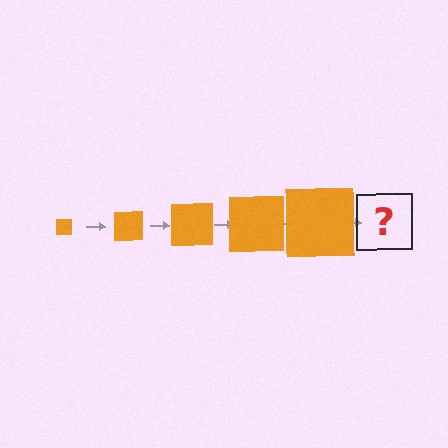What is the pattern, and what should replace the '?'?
The pattern is that the square gets progressively larger each step. The '?' should be an orange square, larger than the previous one.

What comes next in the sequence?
The next element should be an orange square, larger than the previous one.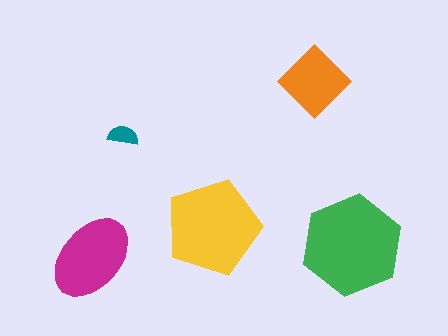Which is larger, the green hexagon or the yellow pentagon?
The green hexagon.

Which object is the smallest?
The teal semicircle.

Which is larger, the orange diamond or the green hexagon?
The green hexagon.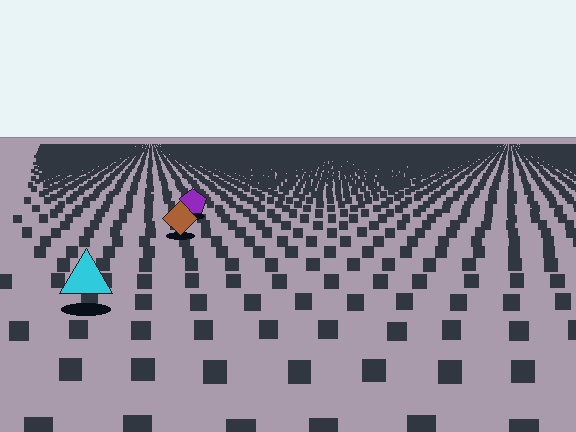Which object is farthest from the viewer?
The purple pentagon is farthest from the viewer. It appears smaller and the ground texture around it is denser.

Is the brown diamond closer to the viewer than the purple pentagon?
Yes. The brown diamond is closer — you can tell from the texture gradient: the ground texture is coarser near it.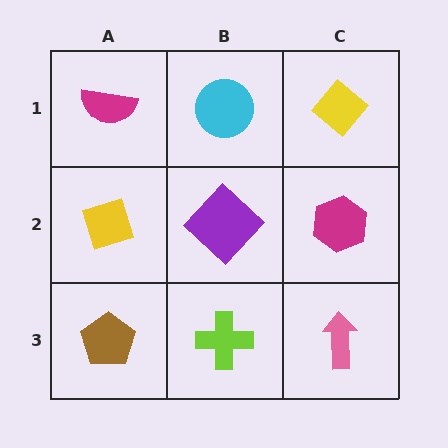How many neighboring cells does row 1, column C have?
2.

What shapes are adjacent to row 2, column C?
A yellow diamond (row 1, column C), a pink arrow (row 3, column C), a purple diamond (row 2, column B).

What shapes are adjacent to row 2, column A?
A magenta semicircle (row 1, column A), a brown pentagon (row 3, column A), a purple diamond (row 2, column B).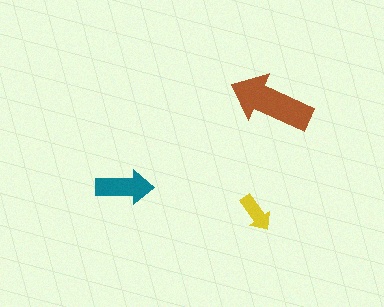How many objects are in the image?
There are 3 objects in the image.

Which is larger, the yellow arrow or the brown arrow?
The brown one.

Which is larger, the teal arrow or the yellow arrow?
The teal one.